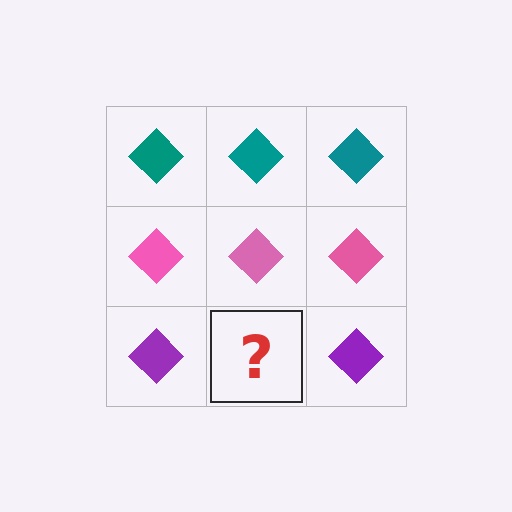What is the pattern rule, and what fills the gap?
The rule is that each row has a consistent color. The gap should be filled with a purple diamond.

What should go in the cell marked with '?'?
The missing cell should contain a purple diamond.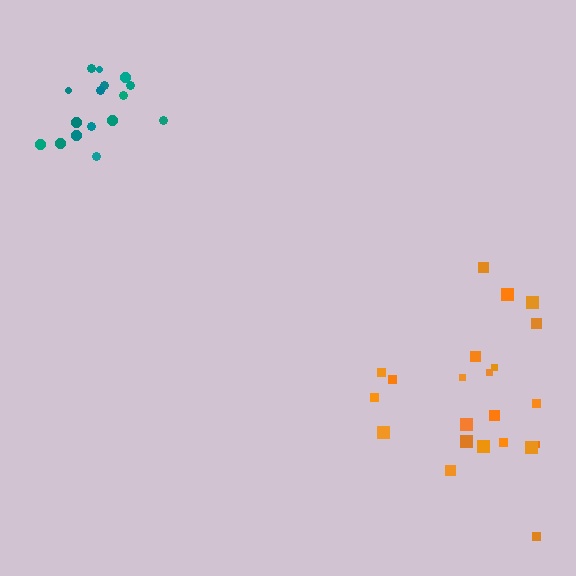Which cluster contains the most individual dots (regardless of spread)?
Orange (22).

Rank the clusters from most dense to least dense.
teal, orange.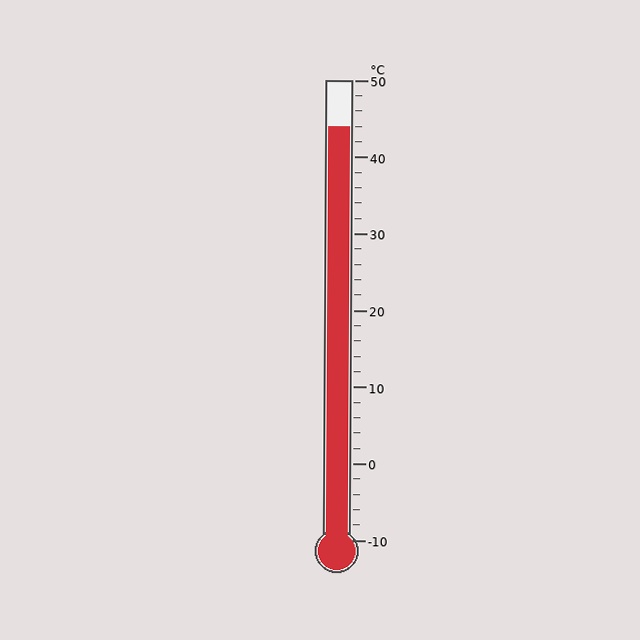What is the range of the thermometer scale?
The thermometer scale ranges from -10°C to 50°C.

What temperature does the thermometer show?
The thermometer shows approximately 44°C.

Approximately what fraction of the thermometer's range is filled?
The thermometer is filled to approximately 90% of its range.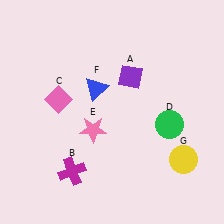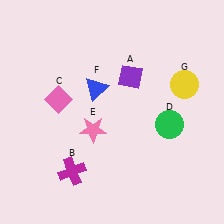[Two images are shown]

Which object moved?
The yellow circle (G) moved up.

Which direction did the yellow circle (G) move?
The yellow circle (G) moved up.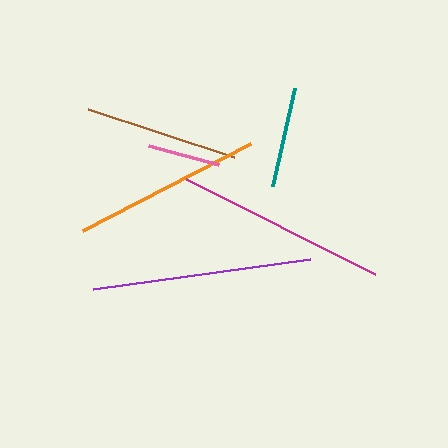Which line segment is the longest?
The purple line is the longest at approximately 219 pixels.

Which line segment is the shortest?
The pink line is the shortest at approximately 72 pixels.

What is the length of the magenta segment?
The magenta segment is approximately 212 pixels long.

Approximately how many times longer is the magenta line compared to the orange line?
The magenta line is approximately 1.1 times the length of the orange line.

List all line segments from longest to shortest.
From longest to shortest: purple, magenta, orange, brown, teal, pink.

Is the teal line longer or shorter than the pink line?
The teal line is longer than the pink line.